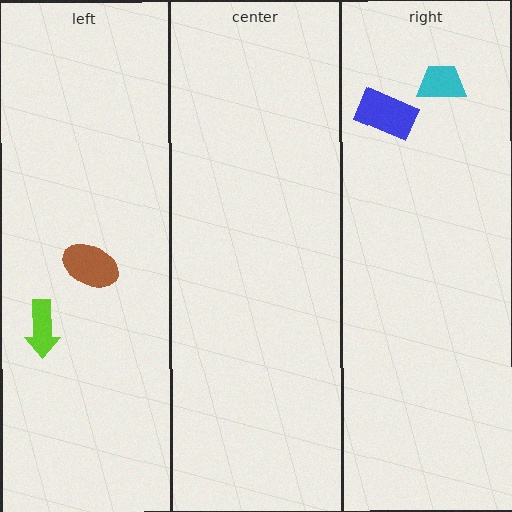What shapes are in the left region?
The lime arrow, the brown ellipse.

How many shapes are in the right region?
2.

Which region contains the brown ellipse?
The left region.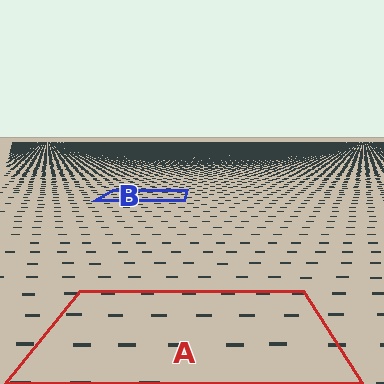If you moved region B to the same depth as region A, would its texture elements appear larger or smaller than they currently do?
They would appear larger. At a closer depth, the same texture elements are projected at a bigger on-screen size.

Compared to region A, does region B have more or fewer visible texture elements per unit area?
Region B has more texture elements per unit area — they are packed more densely because it is farther away.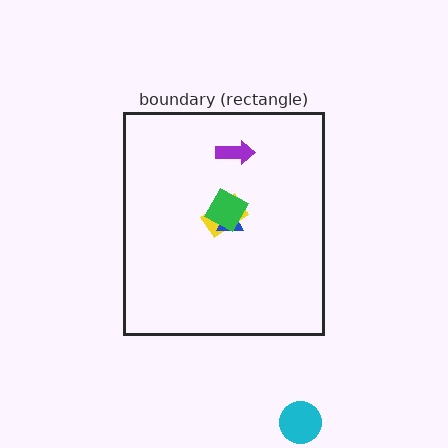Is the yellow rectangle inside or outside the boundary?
Inside.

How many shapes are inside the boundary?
4 inside, 1 outside.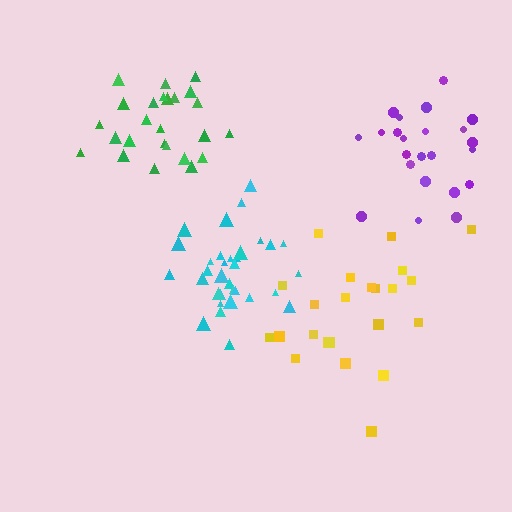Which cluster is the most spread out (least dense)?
Yellow.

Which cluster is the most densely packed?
Cyan.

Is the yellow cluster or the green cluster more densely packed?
Green.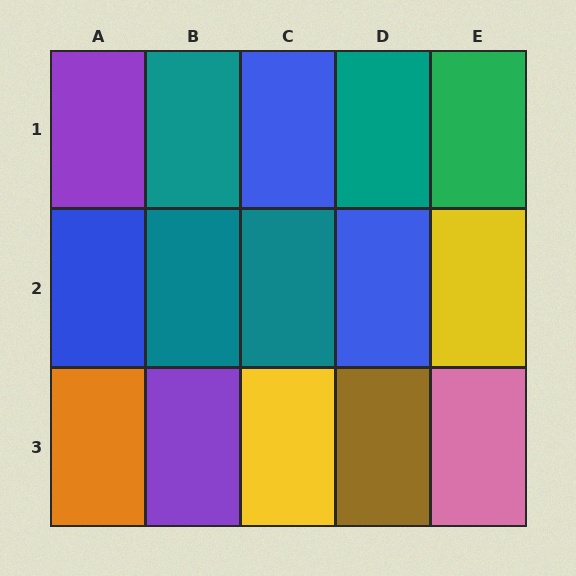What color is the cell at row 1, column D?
Teal.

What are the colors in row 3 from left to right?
Orange, purple, yellow, brown, pink.